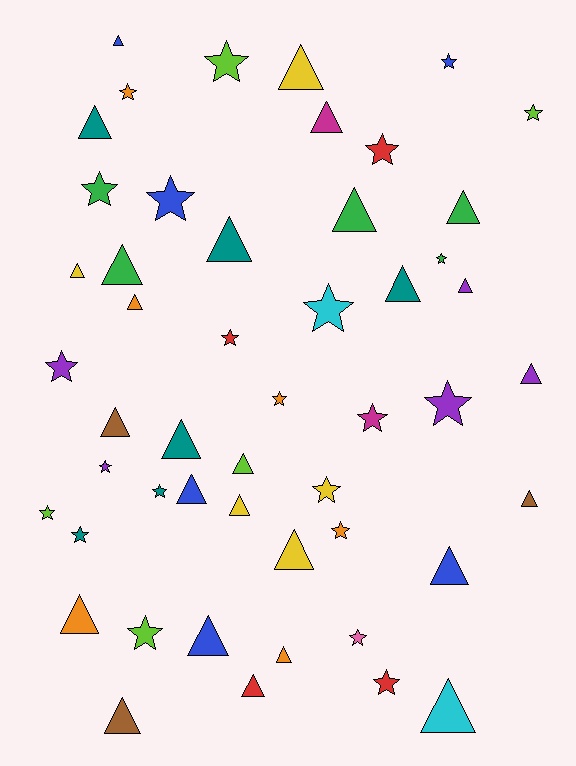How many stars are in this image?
There are 23 stars.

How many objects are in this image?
There are 50 objects.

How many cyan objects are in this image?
There are 2 cyan objects.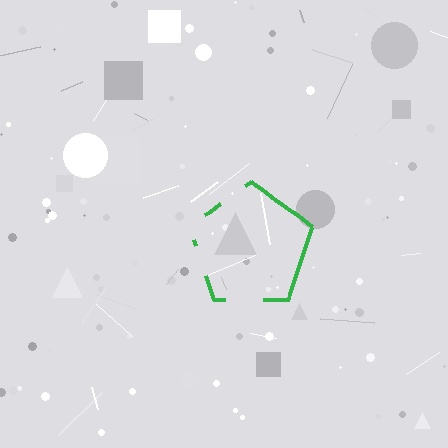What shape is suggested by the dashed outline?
The dashed outline suggests a pentagon.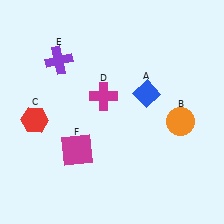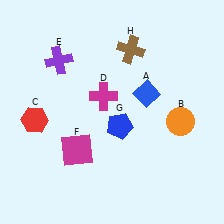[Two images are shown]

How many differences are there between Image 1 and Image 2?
There are 2 differences between the two images.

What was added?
A blue pentagon (G), a brown cross (H) were added in Image 2.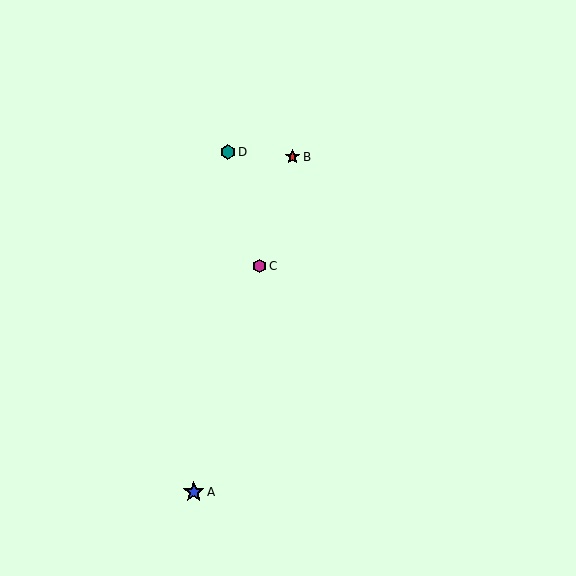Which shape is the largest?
The blue star (labeled A) is the largest.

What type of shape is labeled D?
Shape D is a teal hexagon.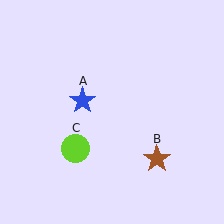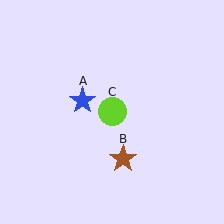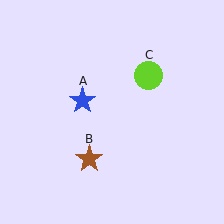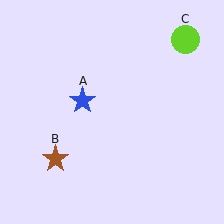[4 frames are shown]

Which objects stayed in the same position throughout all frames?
Blue star (object A) remained stationary.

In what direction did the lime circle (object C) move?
The lime circle (object C) moved up and to the right.